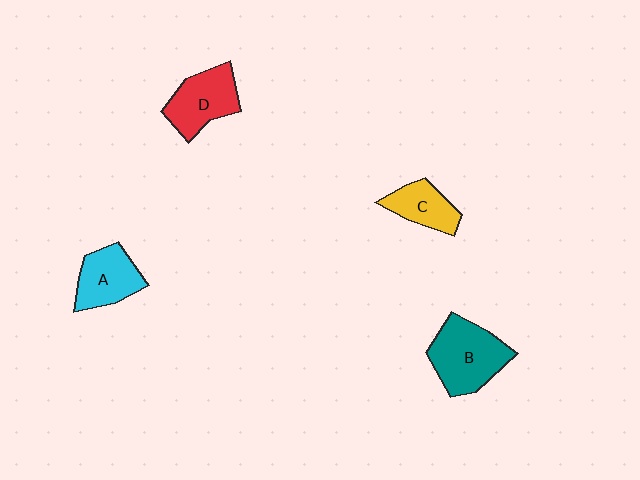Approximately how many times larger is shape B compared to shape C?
Approximately 1.7 times.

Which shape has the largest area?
Shape B (teal).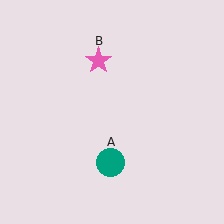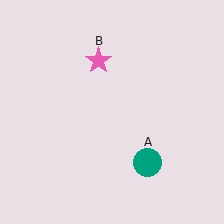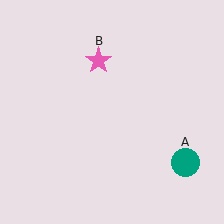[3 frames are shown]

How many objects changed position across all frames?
1 object changed position: teal circle (object A).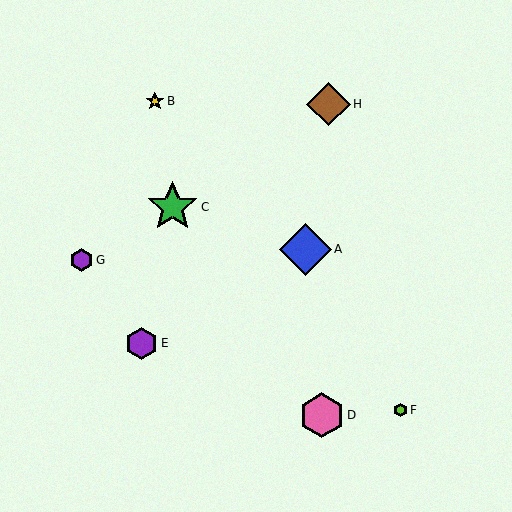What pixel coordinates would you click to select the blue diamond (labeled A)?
Click at (305, 249) to select the blue diamond A.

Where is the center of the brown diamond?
The center of the brown diamond is at (328, 104).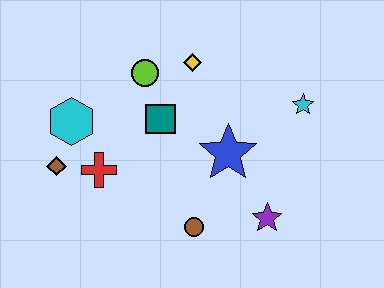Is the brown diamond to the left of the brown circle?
Yes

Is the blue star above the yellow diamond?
No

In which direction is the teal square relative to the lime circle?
The teal square is below the lime circle.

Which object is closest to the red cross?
The brown diamond is closest to the red cross.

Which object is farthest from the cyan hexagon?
The cyan star is farthest from the cyan hexagon.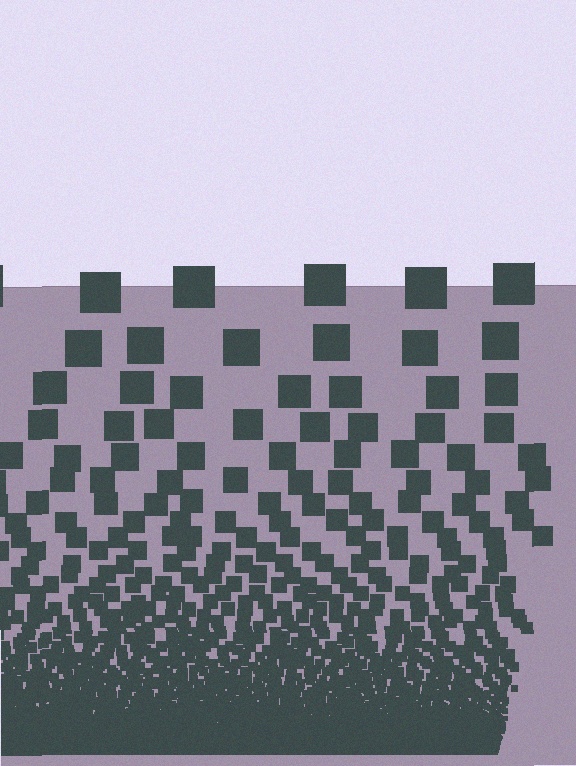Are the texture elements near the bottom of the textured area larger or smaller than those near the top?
Smaller. The gradient is inverted — elements near the bottom are smaller and denser.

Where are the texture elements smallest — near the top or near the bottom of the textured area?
Near the bottom.